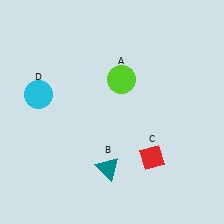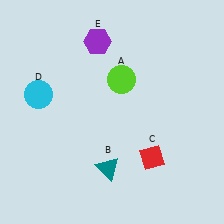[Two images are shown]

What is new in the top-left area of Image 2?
A purple hexagon (E) was added in the top-left area of Image 2.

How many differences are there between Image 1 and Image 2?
There is 1 difference between the two images.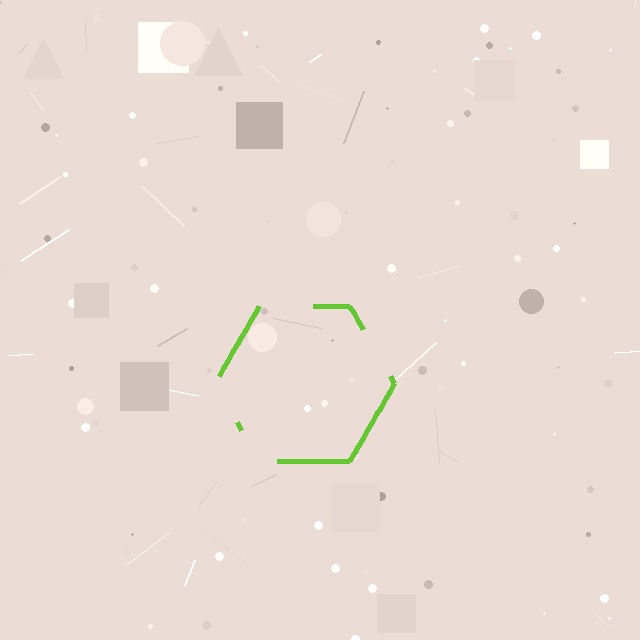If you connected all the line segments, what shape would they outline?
They would outline a hexagon.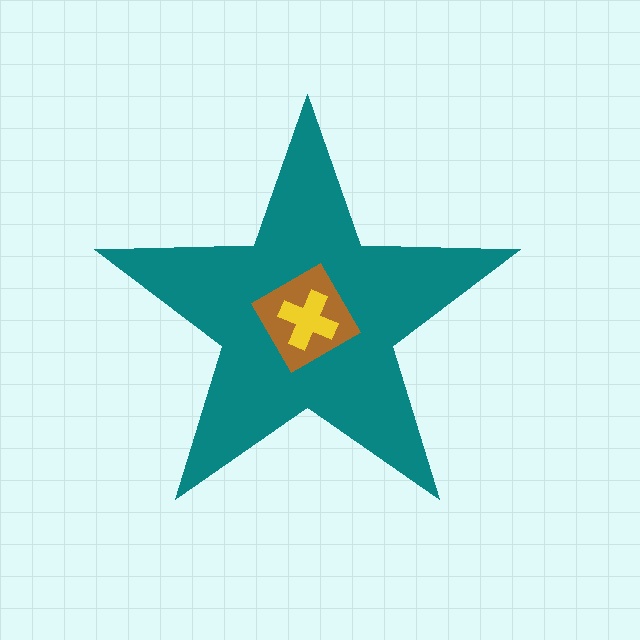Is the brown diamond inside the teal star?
Yes.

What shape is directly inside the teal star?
The brown diamond.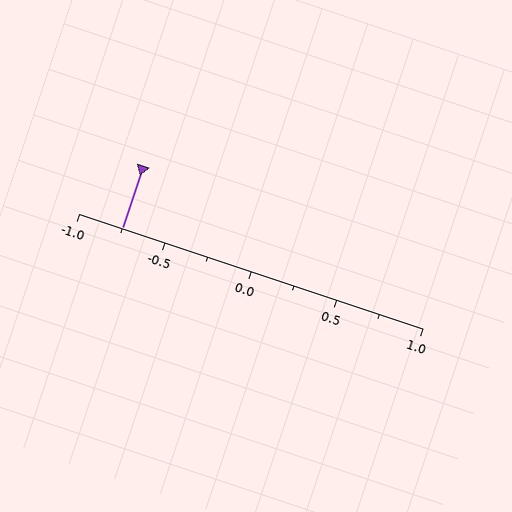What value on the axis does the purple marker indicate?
The marker indicates approximately -0.75.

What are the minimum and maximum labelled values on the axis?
The axis runs from -1.0 to 1.0.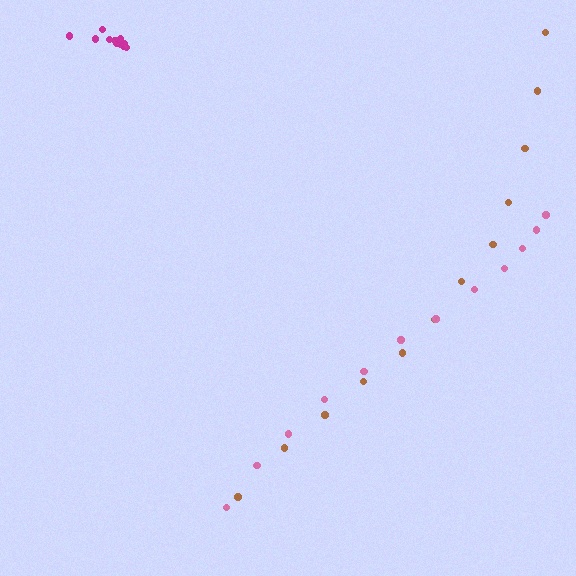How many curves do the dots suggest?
There are 3 distinct paths.